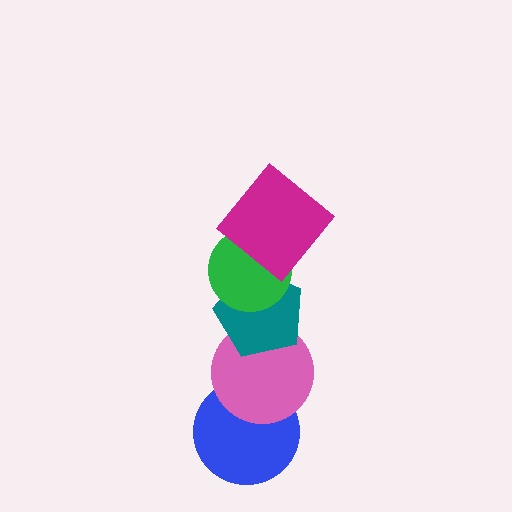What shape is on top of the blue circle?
The pink circle is on top of the blue circle.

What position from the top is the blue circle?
The blue circle is 5th from the top.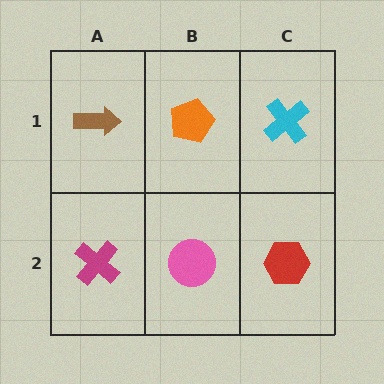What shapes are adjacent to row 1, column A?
A magenta cross (row 2, column A), an orange pentagon (row 1, column B).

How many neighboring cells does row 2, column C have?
2.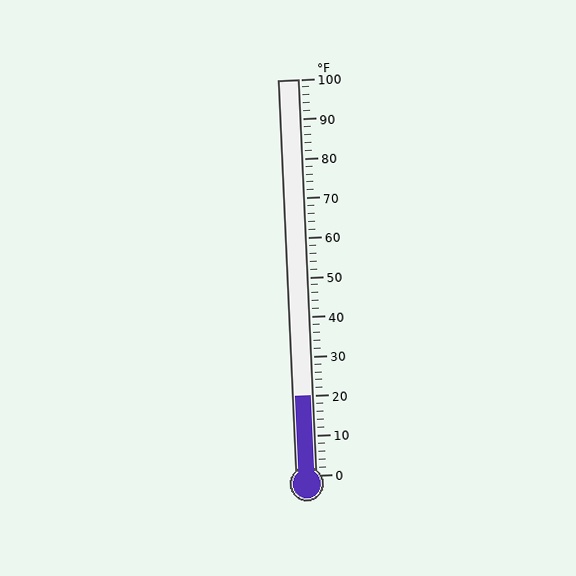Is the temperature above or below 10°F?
The temperature is above 10°F.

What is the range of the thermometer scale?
The thermometer scale ranges from 0°F to 100°F.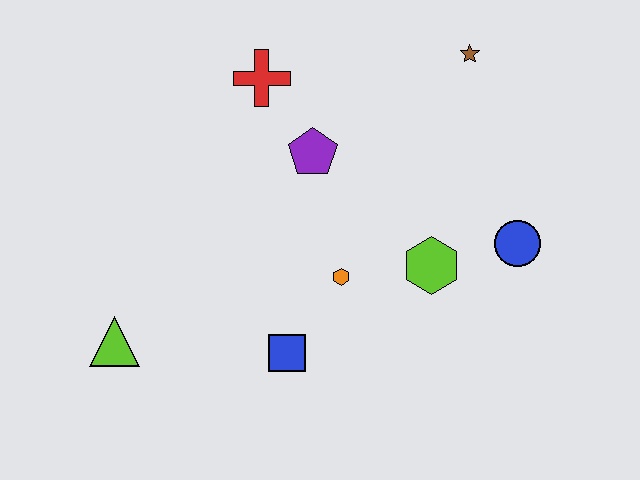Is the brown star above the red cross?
Yes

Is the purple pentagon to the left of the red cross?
No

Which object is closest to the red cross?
The purple pentagon is closest to the red cross.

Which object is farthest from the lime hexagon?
The lime triangle is farthest from the lime hexagon.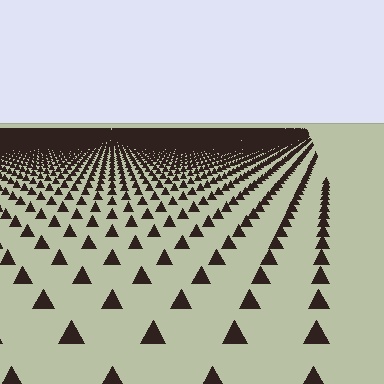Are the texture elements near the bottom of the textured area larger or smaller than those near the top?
Larger. Near the bottom, elements are closer to the viewer and appear at a bigger on-screen size.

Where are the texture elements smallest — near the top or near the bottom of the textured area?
Near the top.